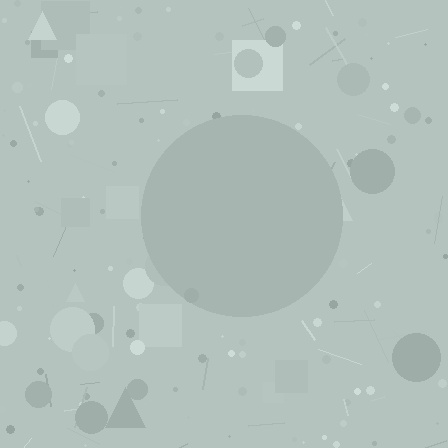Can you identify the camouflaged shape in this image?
The camouflaged shape is a circle.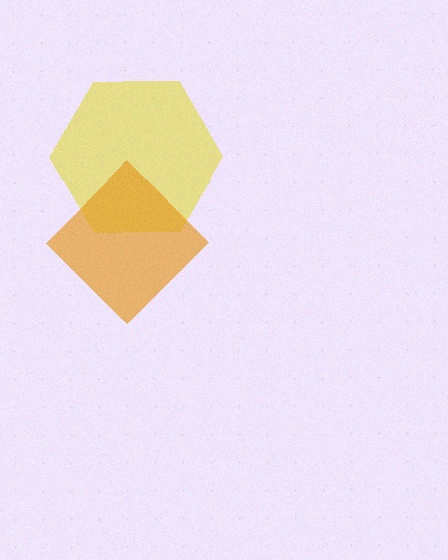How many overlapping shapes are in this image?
There are 2 overlapping shapes in the image.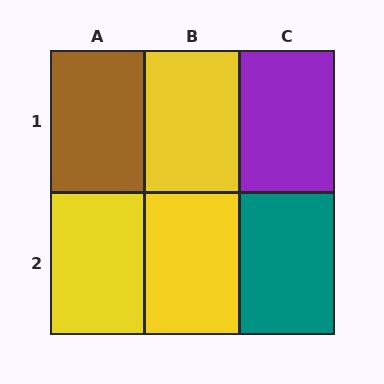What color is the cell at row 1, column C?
Purple.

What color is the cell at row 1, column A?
Brown.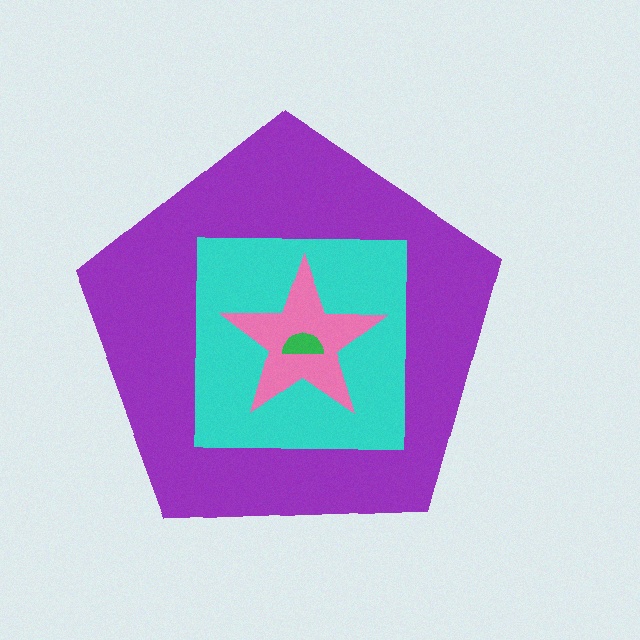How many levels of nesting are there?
4.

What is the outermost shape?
The purple pentagon.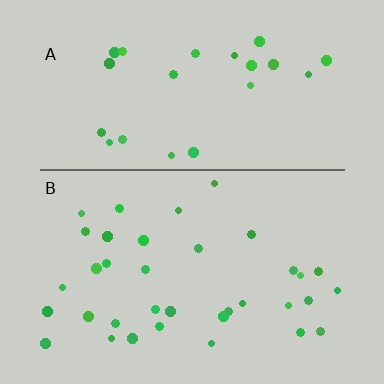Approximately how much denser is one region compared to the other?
Approximately 1.5× — region B over region A.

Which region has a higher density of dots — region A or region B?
B (the bottom).